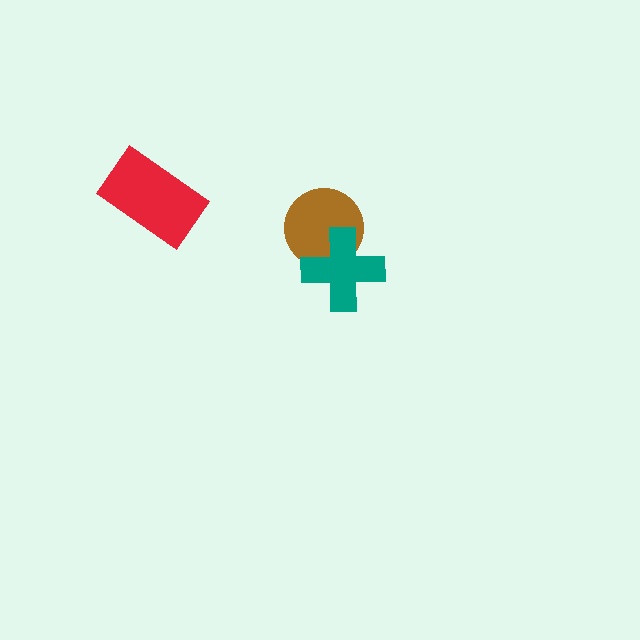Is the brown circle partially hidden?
Yes, it is partially covered by another shape.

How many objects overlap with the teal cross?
1 object overlaps with the teal cross.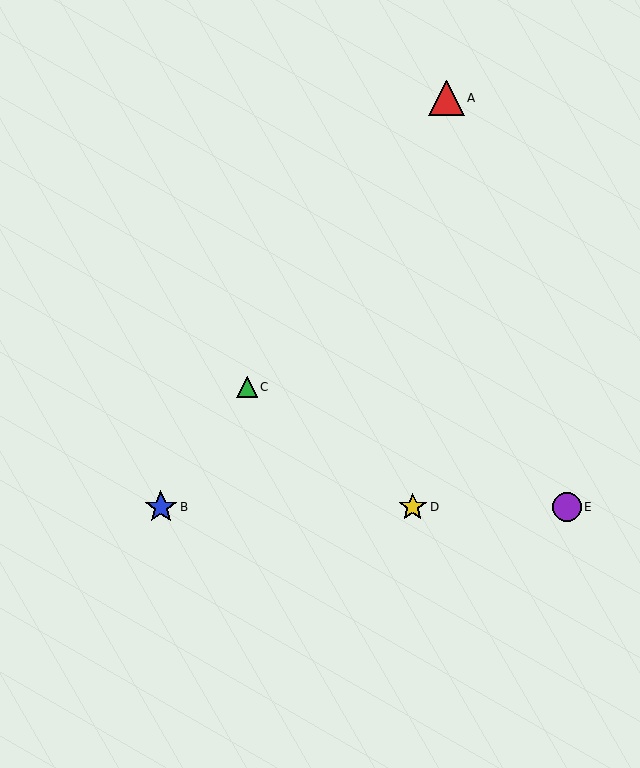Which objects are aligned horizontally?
Objects B, D, E are aligned horizontally.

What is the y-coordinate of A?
Object A is at y≈98.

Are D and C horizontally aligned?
No, D is at y≈507 and C is at y≈387.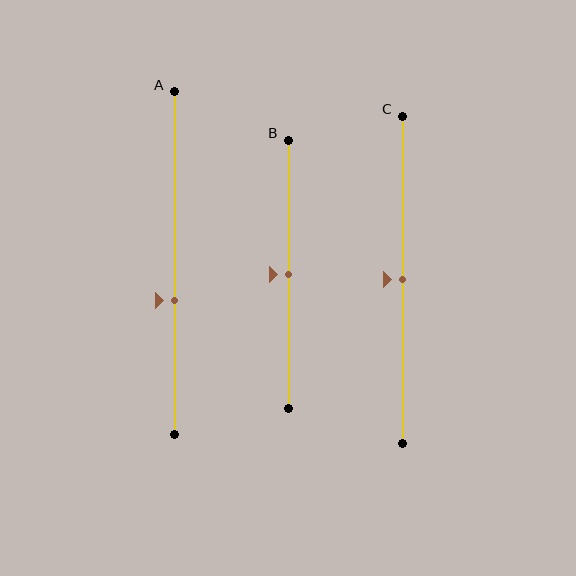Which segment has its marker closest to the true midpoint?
Segment B has its marker closest to the true midpoint.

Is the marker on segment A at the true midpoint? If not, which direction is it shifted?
No, the marker on segment A is shifted downward by about 11% of the segment length.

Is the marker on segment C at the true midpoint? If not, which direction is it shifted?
Yes, the marker on segment C is at the true midpoint.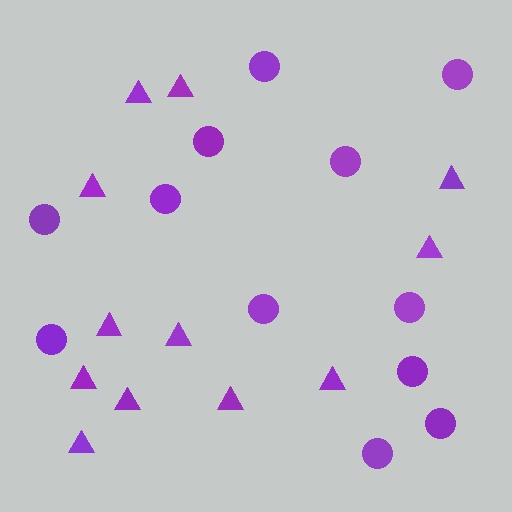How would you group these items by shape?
There are 2 groups: one group of triangles (12) and one group of circles (12).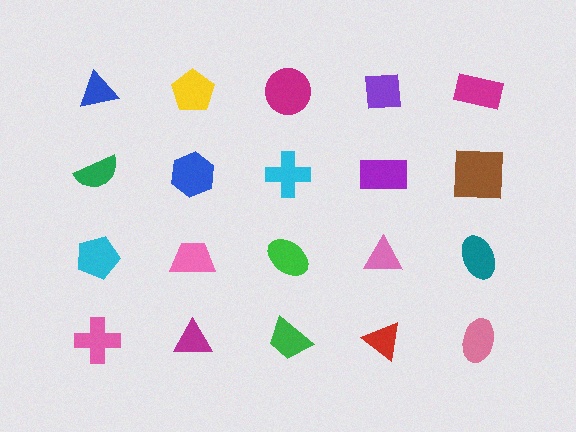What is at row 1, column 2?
A yellow pentagon.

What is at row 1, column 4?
A purple square.